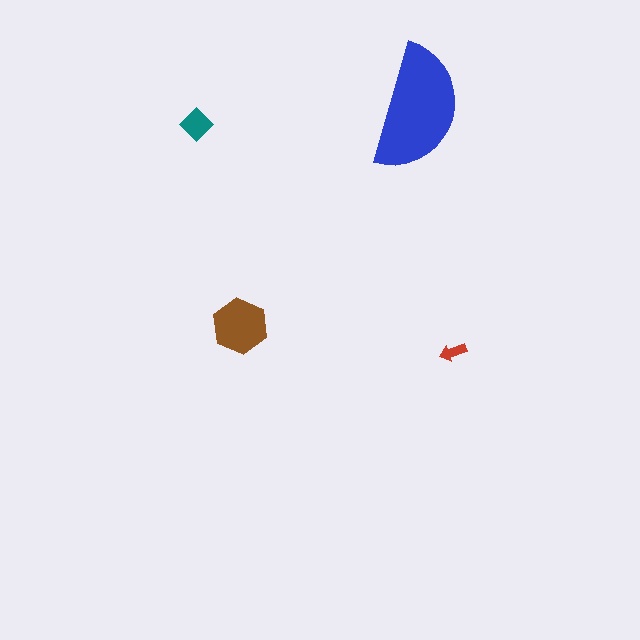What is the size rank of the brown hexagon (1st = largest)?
2nd.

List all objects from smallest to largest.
The red arrow, the teal diamond, the brown hexagon, the blue semicircle.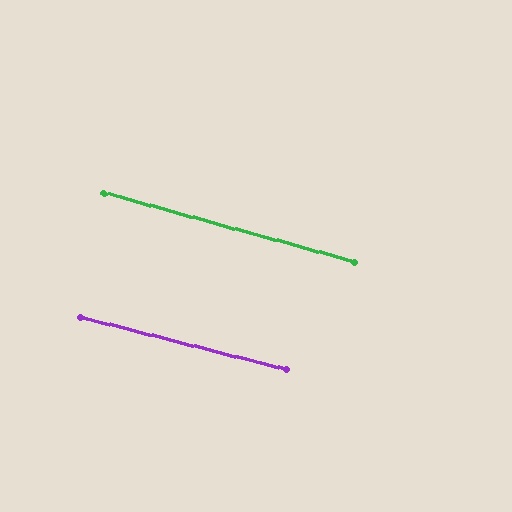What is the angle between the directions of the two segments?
Approximately 1 degree.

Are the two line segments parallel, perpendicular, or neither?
Parallel — their directions differ by only 1.3°.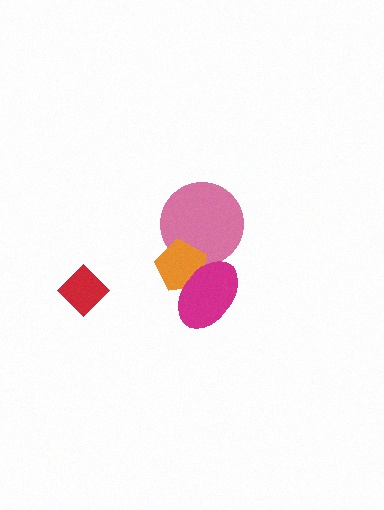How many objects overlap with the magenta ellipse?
3 objects overlap with the magenta ellipse.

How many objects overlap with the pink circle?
3 objects overlap with the pink circle.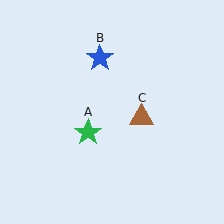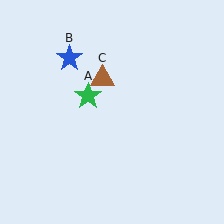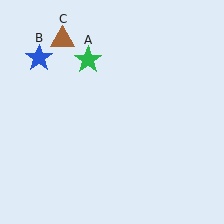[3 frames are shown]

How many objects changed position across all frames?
3 objects changed position: green star (object A), blue star (object B), brown triangle (object C).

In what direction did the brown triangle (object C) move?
The brown triangle (object C) moved up and to the left.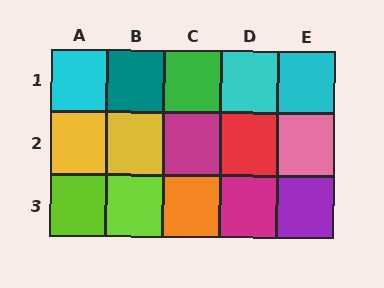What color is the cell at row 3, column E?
Purple.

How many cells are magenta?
2 cells are magenta.